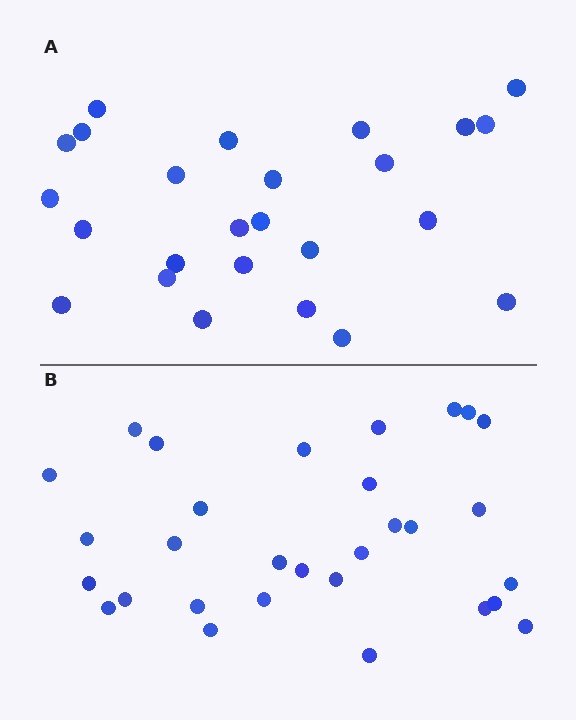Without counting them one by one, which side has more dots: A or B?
Region B (the bottom region) has more dots.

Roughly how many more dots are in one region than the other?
Region B has about 5 more dots than region A.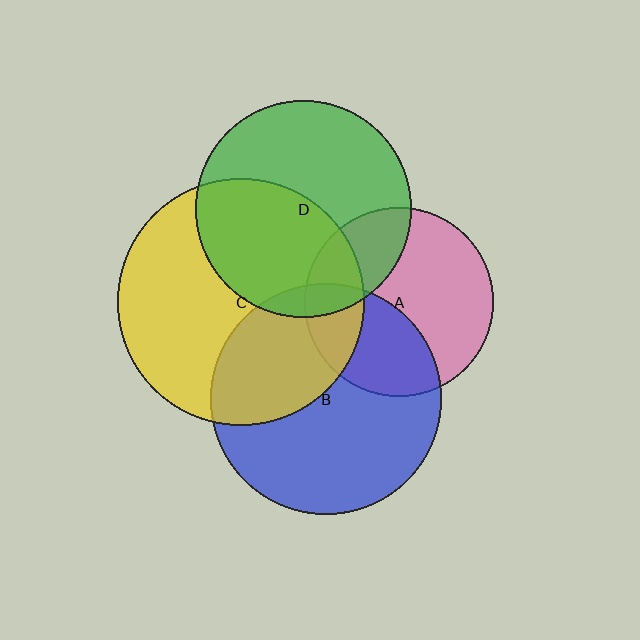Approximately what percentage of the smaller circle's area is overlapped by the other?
Approximately 25%.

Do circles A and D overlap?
Yes.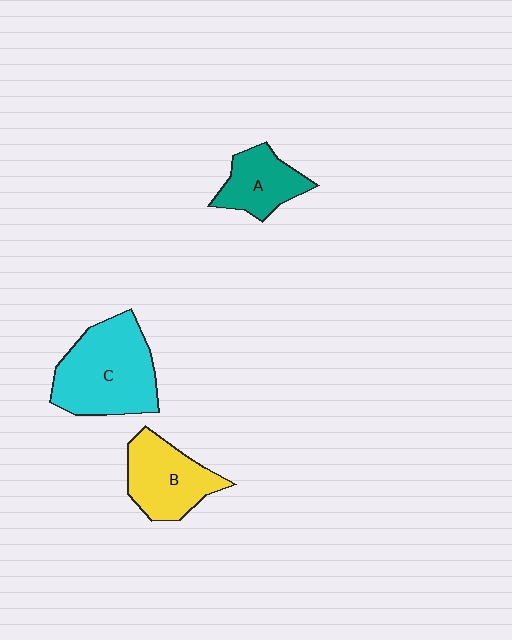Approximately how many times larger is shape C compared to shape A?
Approximately 1.9 times.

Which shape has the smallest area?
Shape A (teal).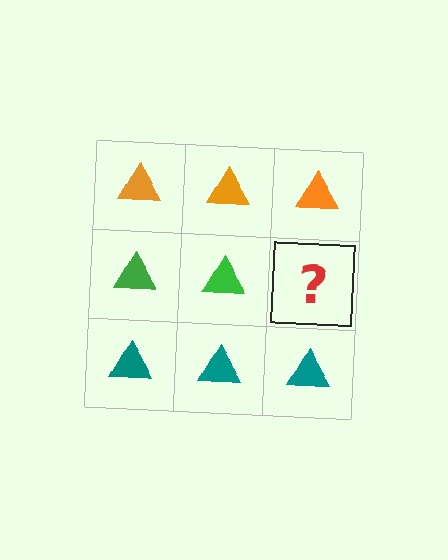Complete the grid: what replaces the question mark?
The question mark should be replaced with a green triangle.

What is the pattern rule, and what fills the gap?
The rule is that each row has a consistent color. The gap should be filled with a green triangle.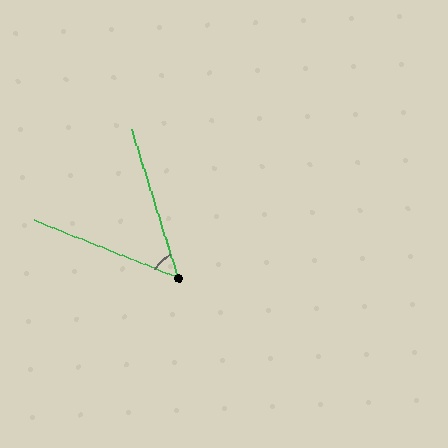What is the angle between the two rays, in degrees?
Approximately 51 degrees.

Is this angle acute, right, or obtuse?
It is acute.